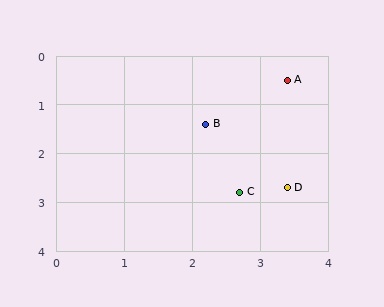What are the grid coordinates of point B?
Point B is at approximately (2.2, 1.4).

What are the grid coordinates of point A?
Point A is at approximately (3.4, 0.5).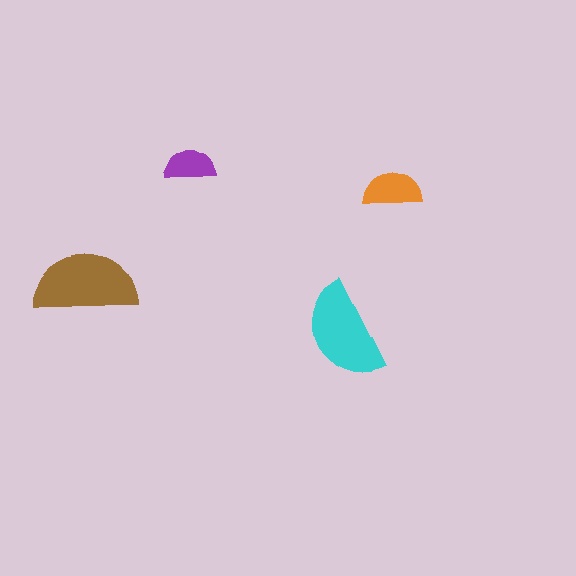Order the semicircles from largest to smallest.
the brown one, the cyan one, the orange one, the purple one.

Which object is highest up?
The purple semicircle is topmost.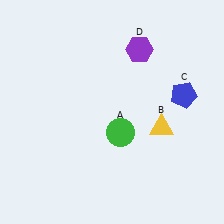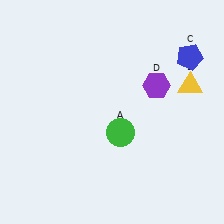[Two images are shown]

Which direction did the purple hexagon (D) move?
The purple hexagon (D) moved down.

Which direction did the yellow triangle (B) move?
The yellow triangle (B) moved up.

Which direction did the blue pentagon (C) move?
The blue pentagon (C) moved up.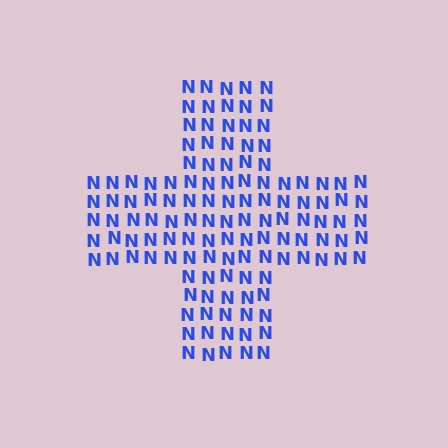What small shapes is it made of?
It is made of small letter N's.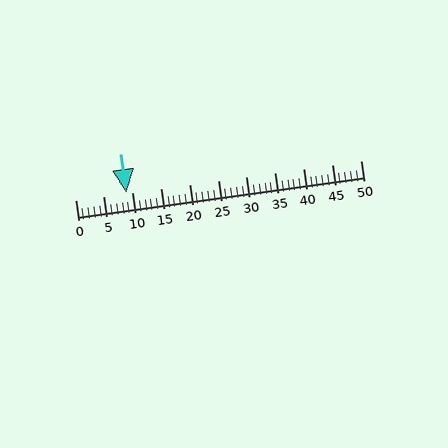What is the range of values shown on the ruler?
The ruler shows values from 0 to 50.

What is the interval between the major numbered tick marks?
The major tick marks are spaced 5 units apart.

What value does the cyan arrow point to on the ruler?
The cyan arrow points to approximately 9.